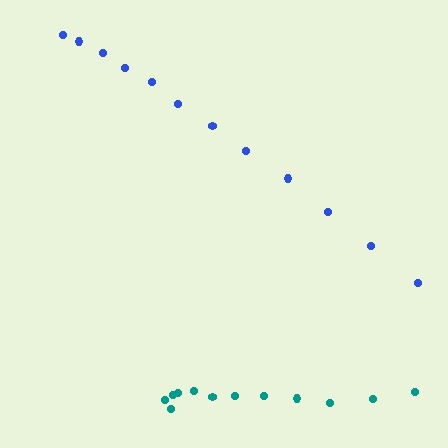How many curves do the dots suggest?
There are 2 distinct paths.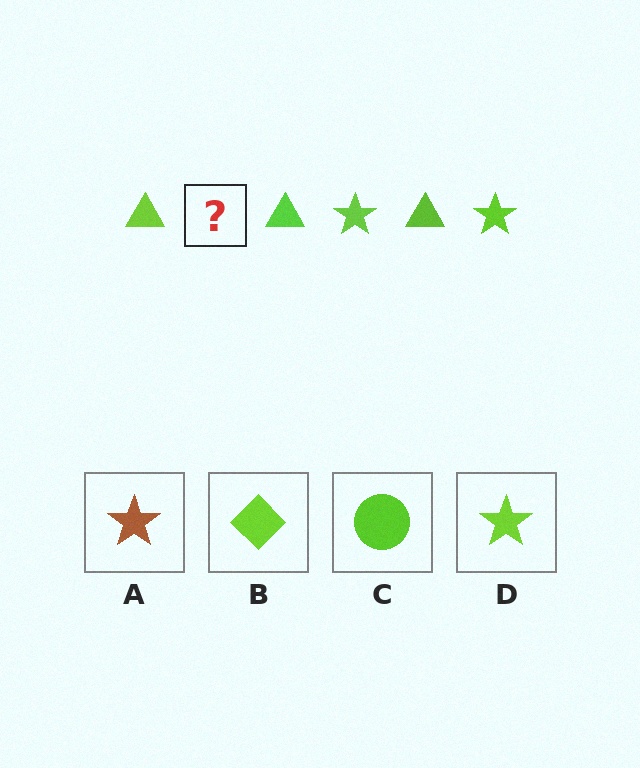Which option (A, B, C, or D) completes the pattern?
D.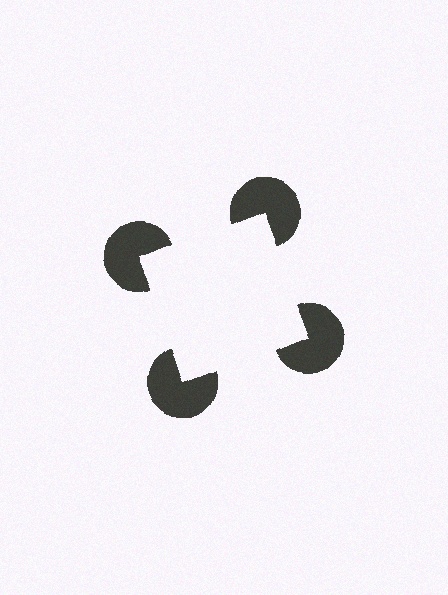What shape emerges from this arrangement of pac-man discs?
An illusory square — its edges are inferred from the aligned wedge cuts in the pac-man discs, not physically drawn.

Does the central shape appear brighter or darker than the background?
It typically appears slightly brighter than the background, even though no actual brightness change is drawn.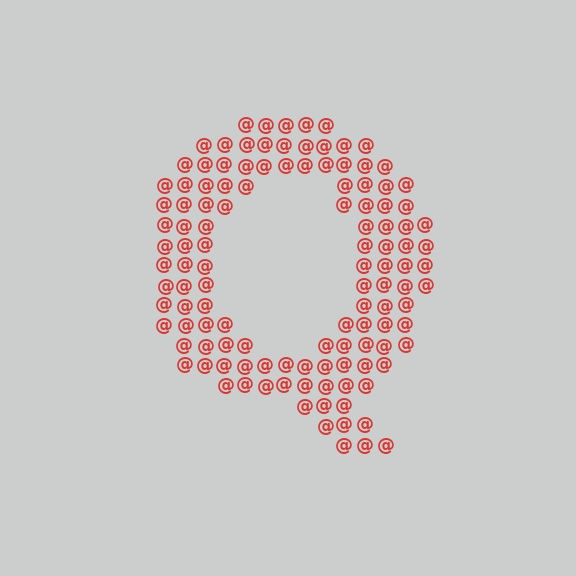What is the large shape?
The large shape is the letter Q.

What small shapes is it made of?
It is made of small at signs.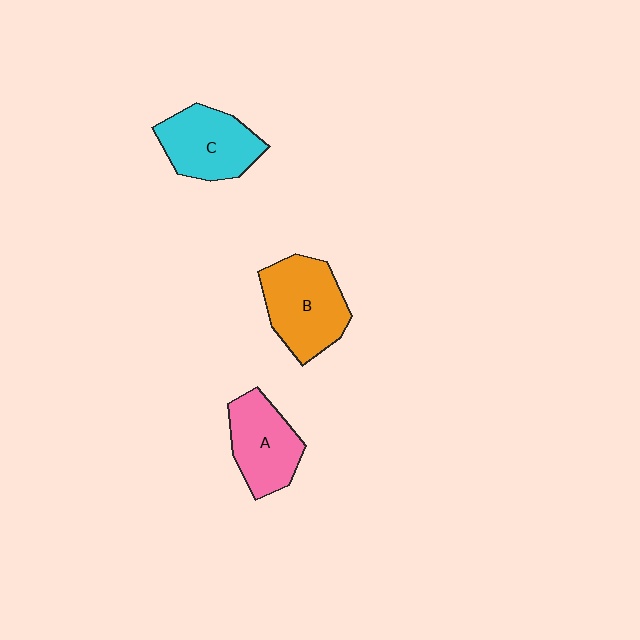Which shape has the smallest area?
Shape A (pink).